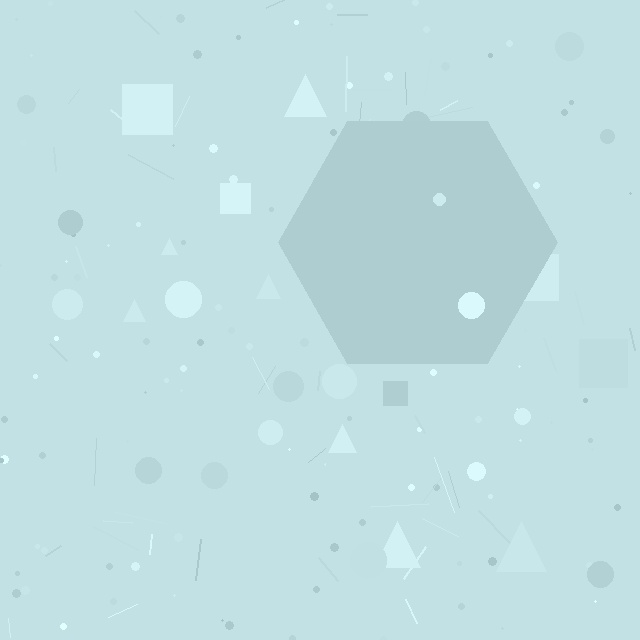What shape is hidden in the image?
A hexagon is hidden in the image.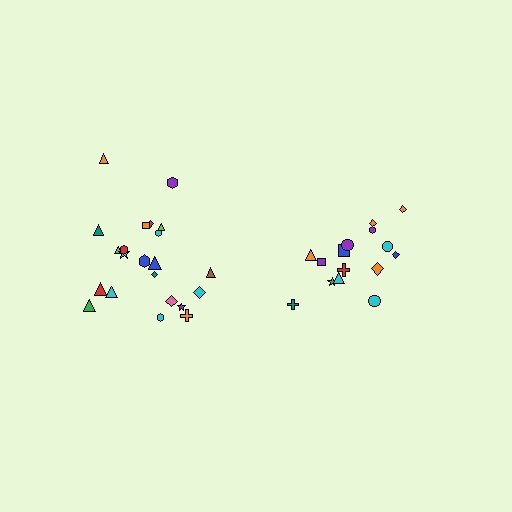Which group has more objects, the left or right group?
The left group.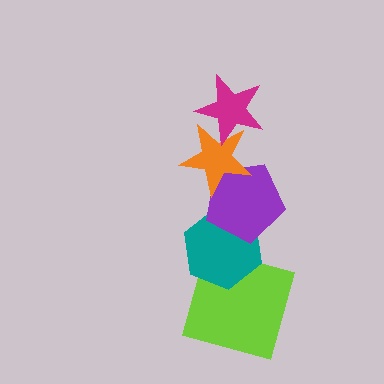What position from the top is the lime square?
The lime square is 5th from the top.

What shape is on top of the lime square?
The teal hexagon is on top of the lime square.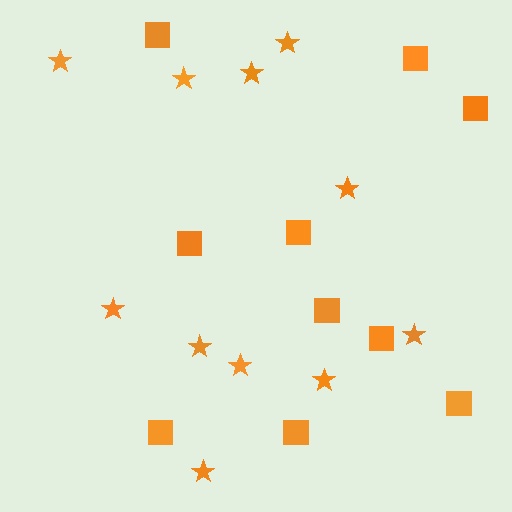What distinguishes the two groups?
There are 2 groups: one group of squares (10) and one group of stars (11).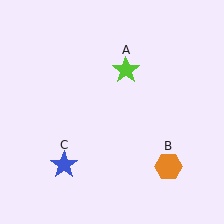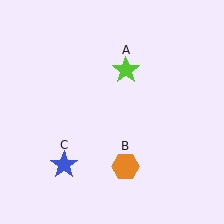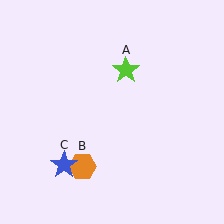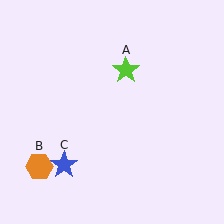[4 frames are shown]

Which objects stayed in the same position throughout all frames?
Lime star (object A) and blue star (object C) remained stationary.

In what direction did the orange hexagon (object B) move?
The orange hexagon (object B) moved left.